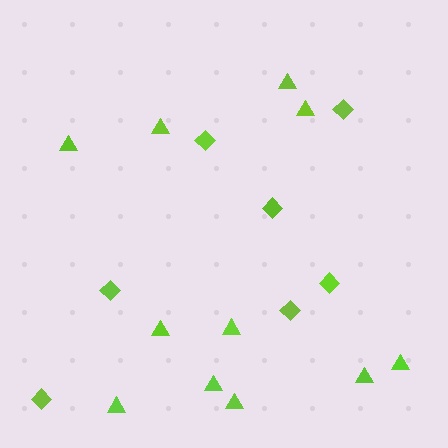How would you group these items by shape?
There are 2 groups: one group of triangles (11) and one group of diamonds (7).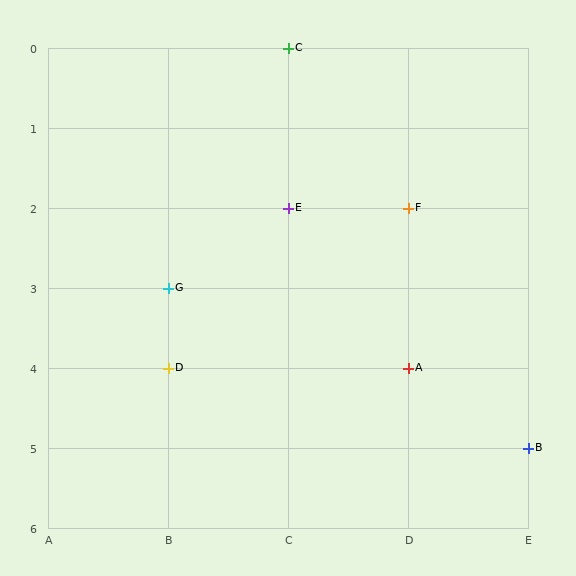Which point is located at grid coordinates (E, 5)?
Point B is at (E, 5).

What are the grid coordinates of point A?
Point A is at grid coordinates (D, 4).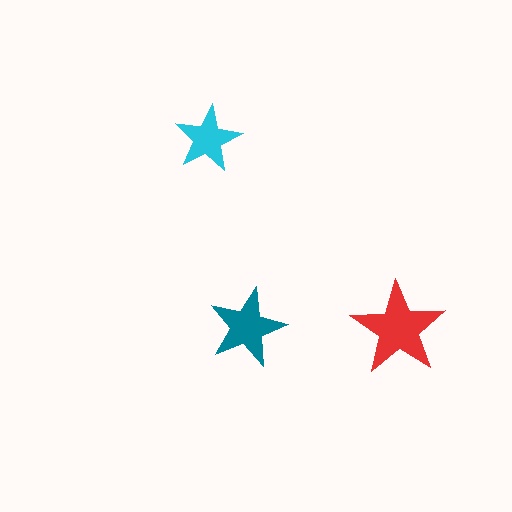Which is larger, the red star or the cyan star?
The red one.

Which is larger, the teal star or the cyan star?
The teal one.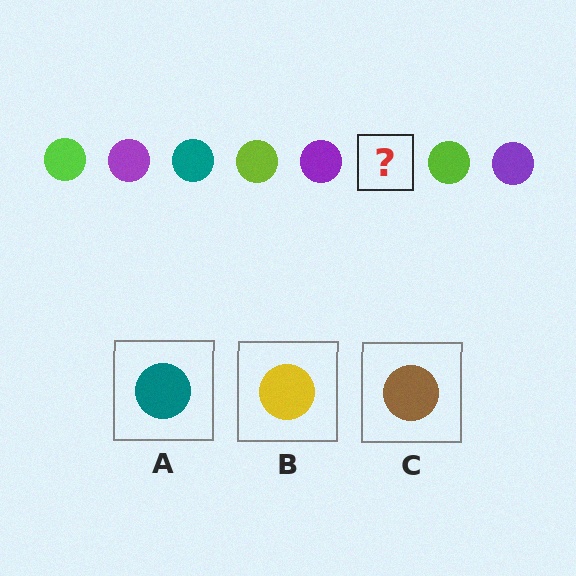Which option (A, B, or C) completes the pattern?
A.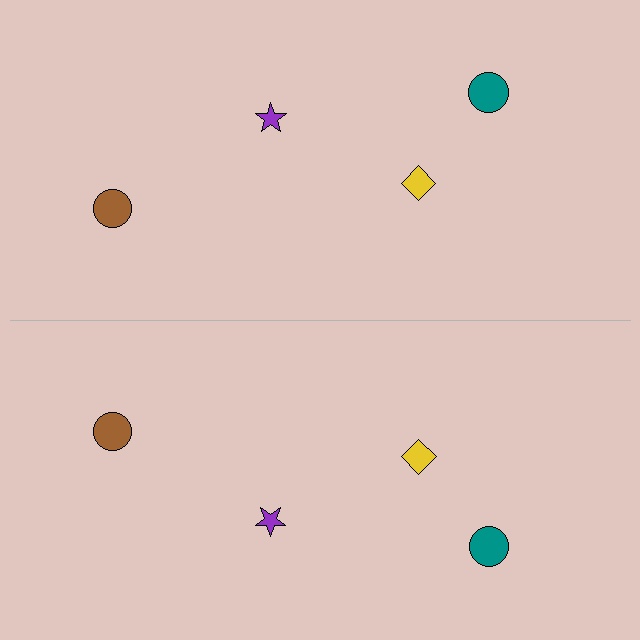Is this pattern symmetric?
Yes, this pattern has bilateral (reflection) symmetry.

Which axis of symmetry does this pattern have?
The pattern has a horizontal axis of symmetry running through the center of the image.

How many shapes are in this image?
There are 8 shapes in this image.